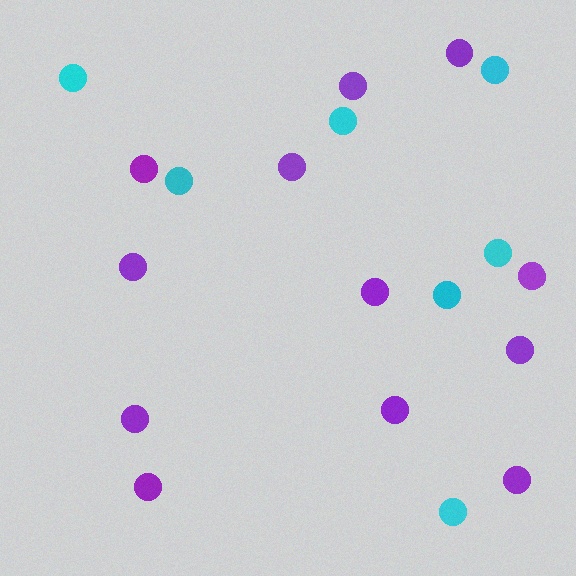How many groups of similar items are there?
There are 2 groups: one group of purple circles (12) and one group of cyan circles (7).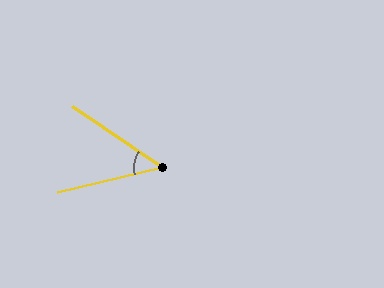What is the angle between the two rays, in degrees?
Approximately 47 degrees.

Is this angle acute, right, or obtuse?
It is acute.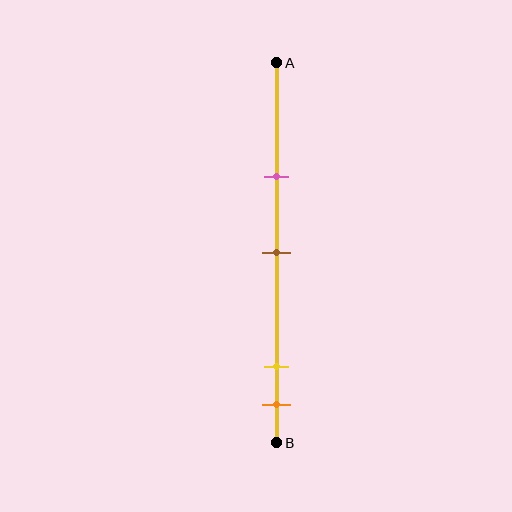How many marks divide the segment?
There are 4 marks dividing the segment.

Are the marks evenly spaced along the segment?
No, the marks are not evenly spaced.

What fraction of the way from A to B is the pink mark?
The pink mark is approximately 30% (0.3) of the way from A to B.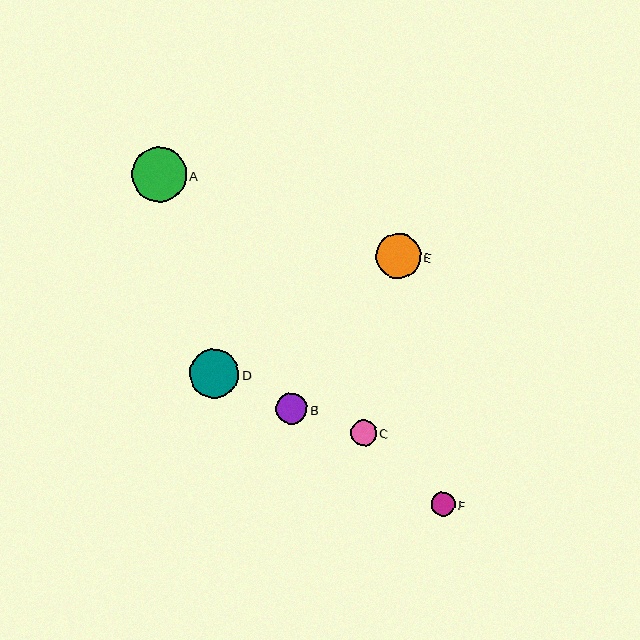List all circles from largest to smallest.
From largest to smallest: A, D, E, B, C, F.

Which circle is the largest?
Circle A is the largest with a size of approximately 54 pixels.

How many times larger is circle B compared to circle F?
Circle B is approximately 1.3 times the size of circle F.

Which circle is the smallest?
Circle F is the smallest with a size of approximately 24 pixels.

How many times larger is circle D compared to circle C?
Circle D is approximately 1.9 times the size of circle C.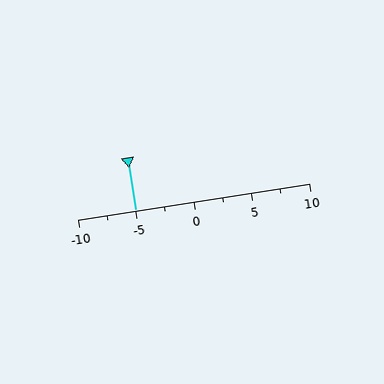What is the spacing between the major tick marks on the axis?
The major ticks are spaced 5 apart.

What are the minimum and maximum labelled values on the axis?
The axis runs from -10 to 10.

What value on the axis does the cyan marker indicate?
The marker indicates approximately -5.